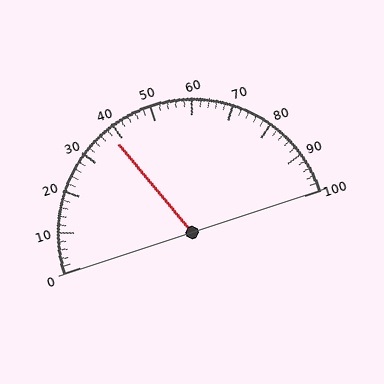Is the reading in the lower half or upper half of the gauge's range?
The reading is in the lower half of the range (0 to 100).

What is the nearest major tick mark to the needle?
The nearest major tick mark is 40.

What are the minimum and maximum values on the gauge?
The gauge ranges from 0 to 100.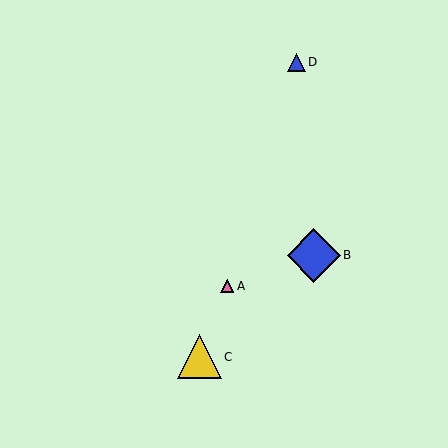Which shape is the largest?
The blue diamond (labeled B) is the largest.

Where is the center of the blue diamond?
The center of the blue diamond is at (314, 256).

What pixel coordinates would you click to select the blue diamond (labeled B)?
Click at (314, 256) to select the blue diamond B.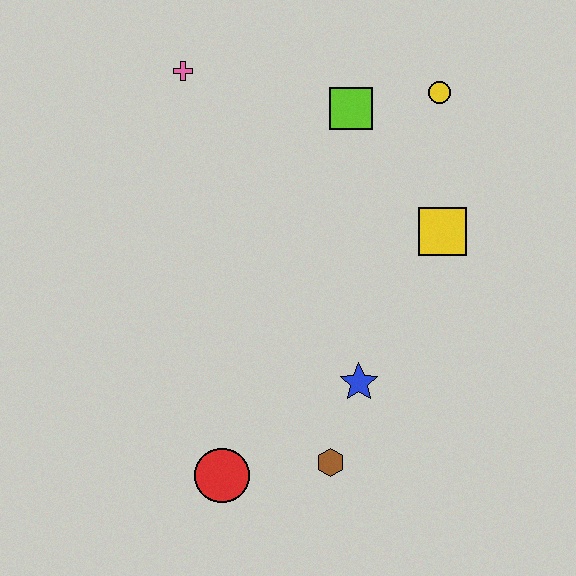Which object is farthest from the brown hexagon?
The pink cross is farthest from the brown hexagon.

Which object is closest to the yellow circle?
The lime square is closest to the yellow circle.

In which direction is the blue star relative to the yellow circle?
The blue star is below the yellow circle.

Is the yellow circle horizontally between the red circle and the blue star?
No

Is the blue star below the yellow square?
Yes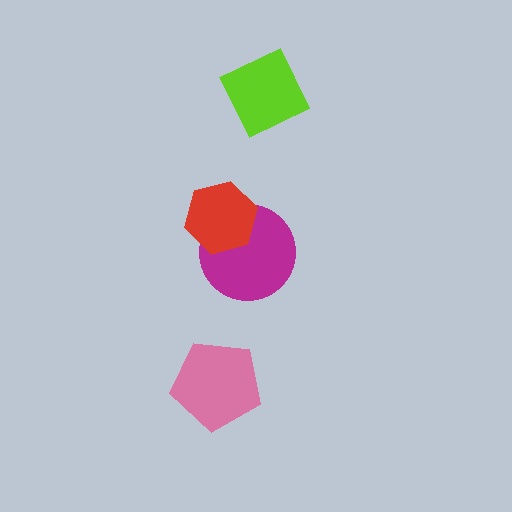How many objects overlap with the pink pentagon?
0 objects overlap with the pink pentagon.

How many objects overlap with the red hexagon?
1 object overlaps with the red hexagon.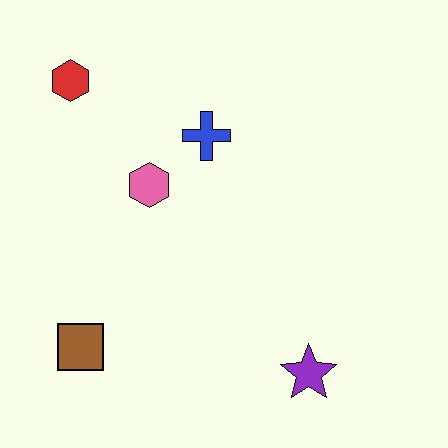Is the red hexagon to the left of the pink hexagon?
Yes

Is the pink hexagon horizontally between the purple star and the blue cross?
No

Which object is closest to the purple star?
The brown square is closest to the purple star.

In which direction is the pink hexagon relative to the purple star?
The pink hexagon is above the purple star.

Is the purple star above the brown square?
No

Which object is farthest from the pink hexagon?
The purple star is farthest from the pink hexagon.